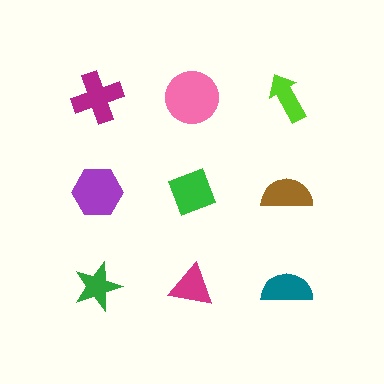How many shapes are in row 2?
3 shapes.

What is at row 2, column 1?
A purple hexagon.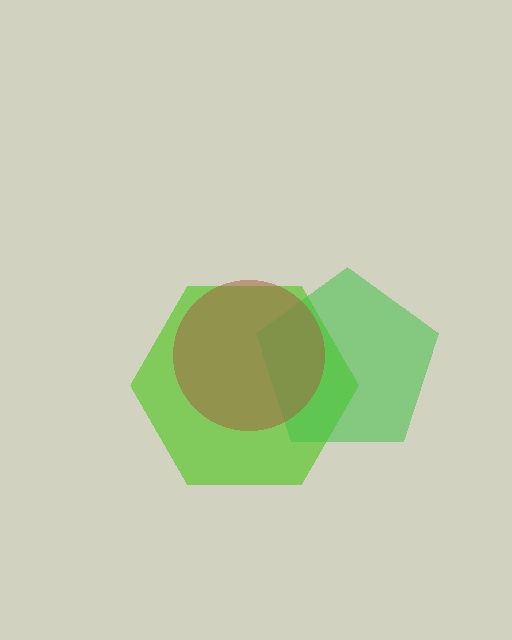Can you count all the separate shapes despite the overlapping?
Yes, there are 3 separate shapes.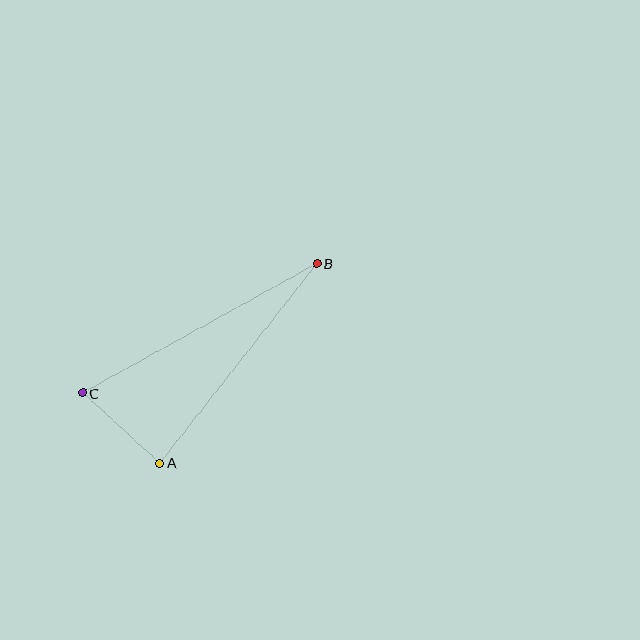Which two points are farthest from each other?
Points B and C are farthest from each other.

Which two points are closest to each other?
Points A and C are closest to each other.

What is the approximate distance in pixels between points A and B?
The distance between A and B is approximately 253 pixels.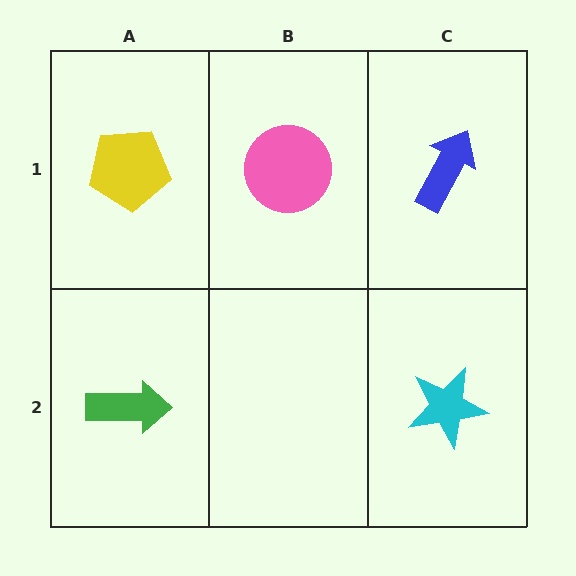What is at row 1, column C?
A blue arrow.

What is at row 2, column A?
A green arrow.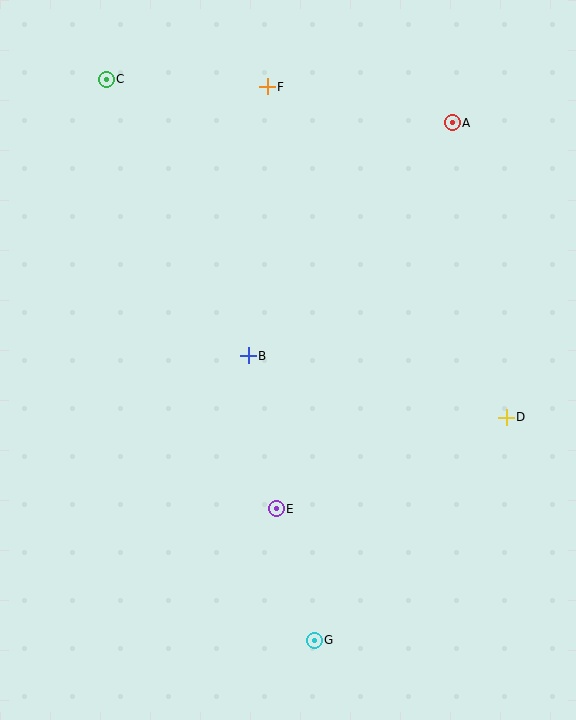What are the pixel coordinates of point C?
Point C is at (106, 79).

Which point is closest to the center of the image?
Point B at (248, 356) is closest to the center.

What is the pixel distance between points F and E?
The distance between F and E is 422 pixels.